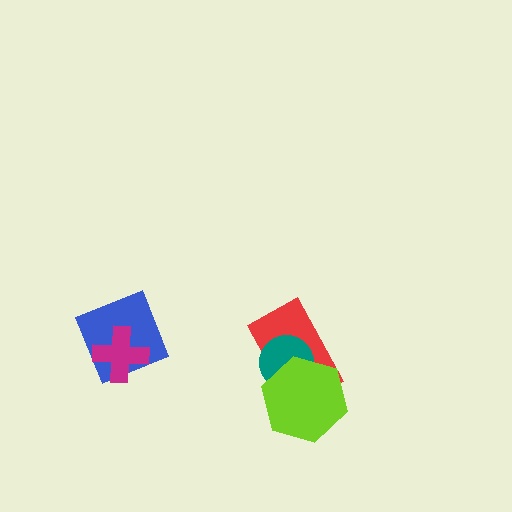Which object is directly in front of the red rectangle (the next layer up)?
The teal circle is directly in front of the red rectangle.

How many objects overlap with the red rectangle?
2 objects overlap with the red rectangle.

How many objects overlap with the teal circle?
2 objects overlap with the teal circle.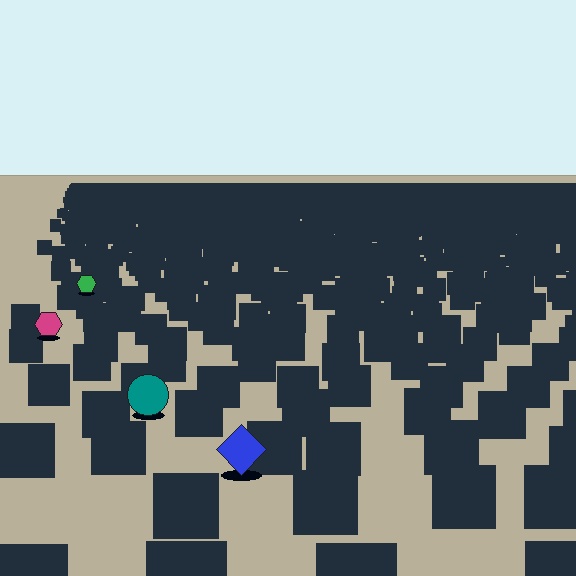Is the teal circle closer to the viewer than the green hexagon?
Yes. The teal circle is closer — you can tell from the texture gradient: the ground texture is coarser near it.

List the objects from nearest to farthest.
From nearest to farthest: the blue diamond, the teal circle, the magenta hexagon, the green hexagon.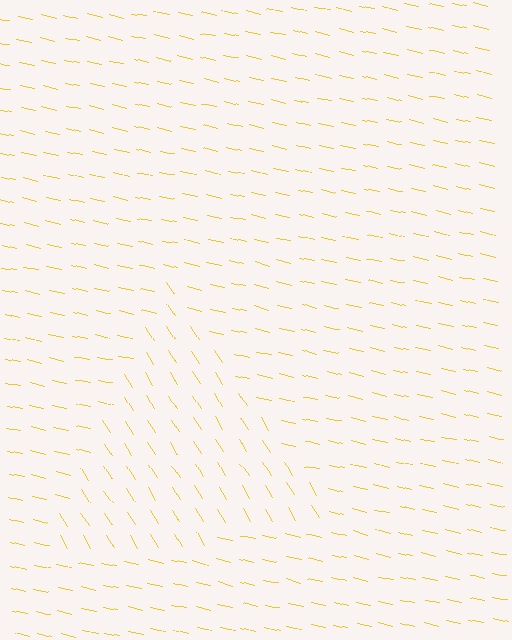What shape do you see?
I see a triangle.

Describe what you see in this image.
The image is filled with small yellow line segments. A triangle region in the image has lines oriented differently from the surrounding lines, creating a visible texture boundary.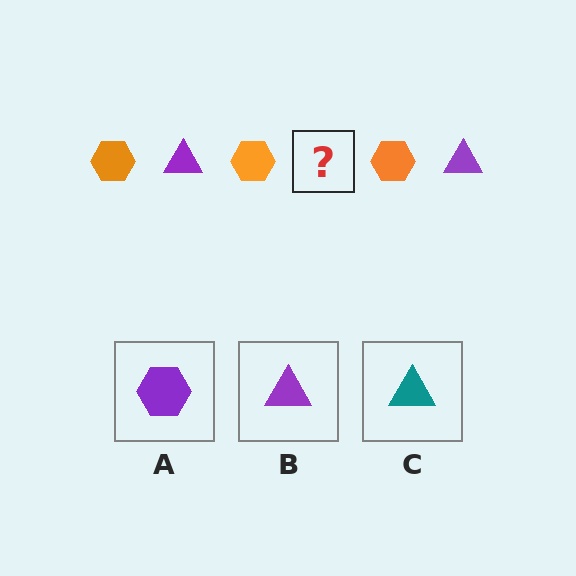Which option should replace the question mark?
Option B.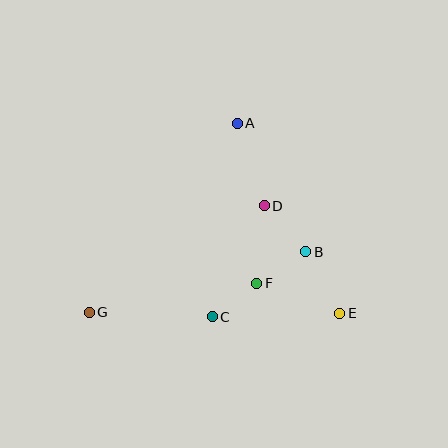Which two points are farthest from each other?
Points E and G are farthest from each other.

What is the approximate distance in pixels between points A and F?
The distance between A and F is approximately 161 pixels.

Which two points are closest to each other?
Points C and F are closest to each other.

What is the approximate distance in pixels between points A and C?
The distance between A and C is approximately 195 pixels.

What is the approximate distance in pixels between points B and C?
The distance between B and C is approximately 114 pixels.